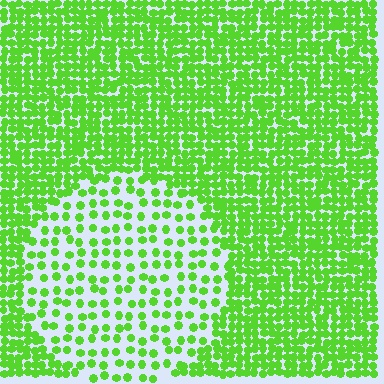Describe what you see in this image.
The image contains small lime elements arranged at two different densities. A circle-shaped region is visible where the elements are less densely packed than the surrounding area.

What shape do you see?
I see a circle.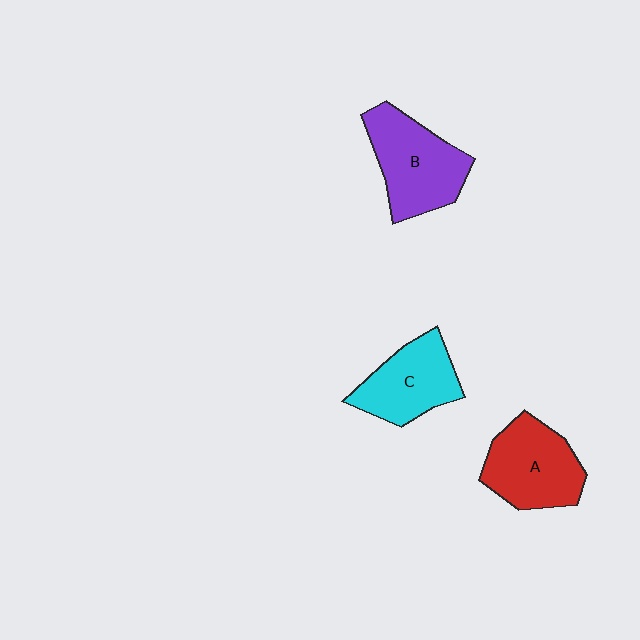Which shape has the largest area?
Shape B (purple).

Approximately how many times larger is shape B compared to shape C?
Approximately 1.2 times.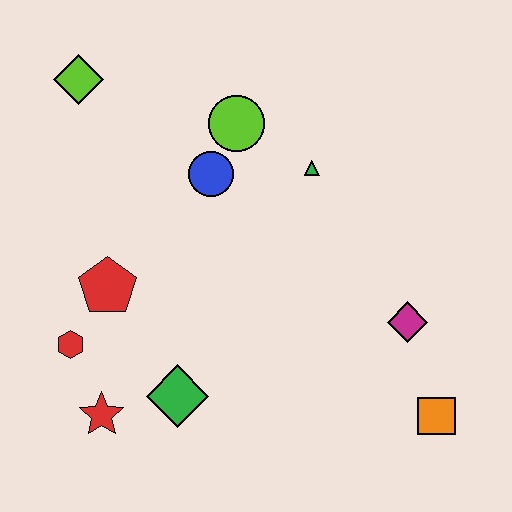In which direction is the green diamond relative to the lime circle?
The green diamond is below the lime circle.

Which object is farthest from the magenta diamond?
The lime diamond is farthest from the magenta diamond.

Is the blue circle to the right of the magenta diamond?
No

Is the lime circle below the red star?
No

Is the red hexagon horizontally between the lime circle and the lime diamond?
No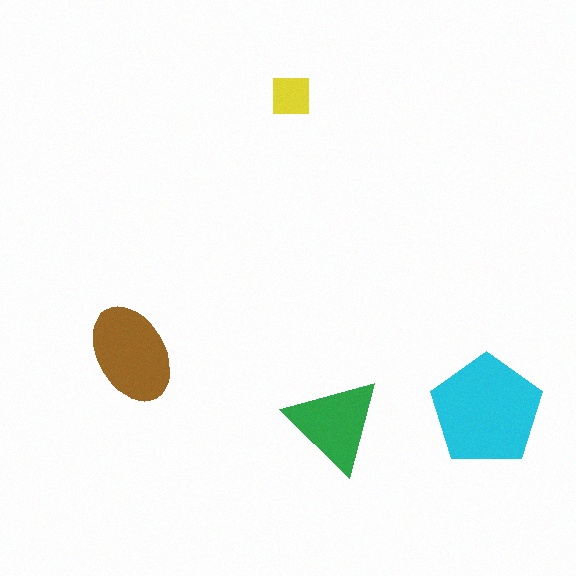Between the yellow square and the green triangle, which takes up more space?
The green triangle.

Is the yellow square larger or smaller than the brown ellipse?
Smaller.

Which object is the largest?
The cyan pentagon.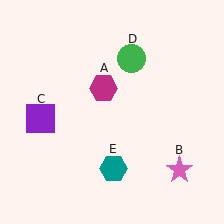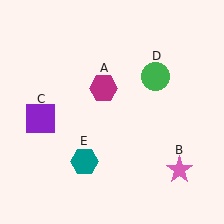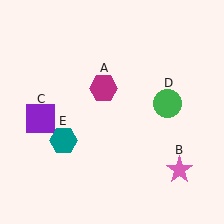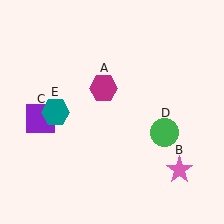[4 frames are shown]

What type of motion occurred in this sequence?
The green circle (object D), teal hexagon (object E) rotated clockwise around the center of the scene.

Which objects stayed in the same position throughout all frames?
Magenta hexagon (object A) and pink star (object B) and purple square (object C) remained stationary.